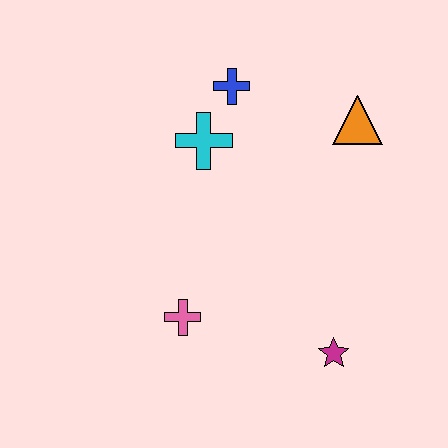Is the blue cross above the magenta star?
Yes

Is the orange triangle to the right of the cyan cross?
Yes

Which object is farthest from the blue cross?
The magenta star is farthest from the blue cross.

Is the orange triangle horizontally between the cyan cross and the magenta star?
No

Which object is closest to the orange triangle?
The blue cross is closest to the orange triangle.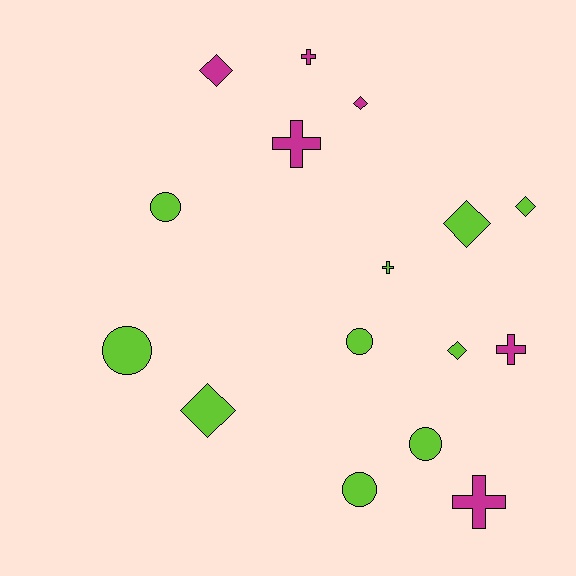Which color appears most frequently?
Lime, with 10 objects.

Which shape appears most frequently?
Diamond, with 6 objects.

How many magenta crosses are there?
There are 4 magenta crosses.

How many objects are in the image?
There are 16 objects.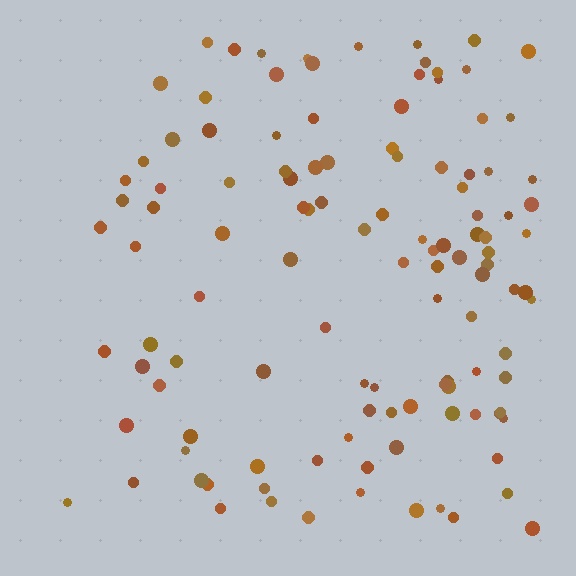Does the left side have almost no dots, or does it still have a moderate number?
Still a moderate number, just noticeably fewer than the right.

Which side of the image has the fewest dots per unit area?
The left.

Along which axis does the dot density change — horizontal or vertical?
Horizontal.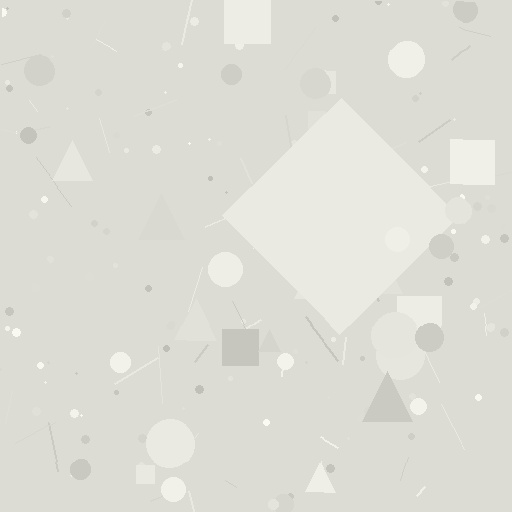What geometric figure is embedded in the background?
A diamond is embedded in the background.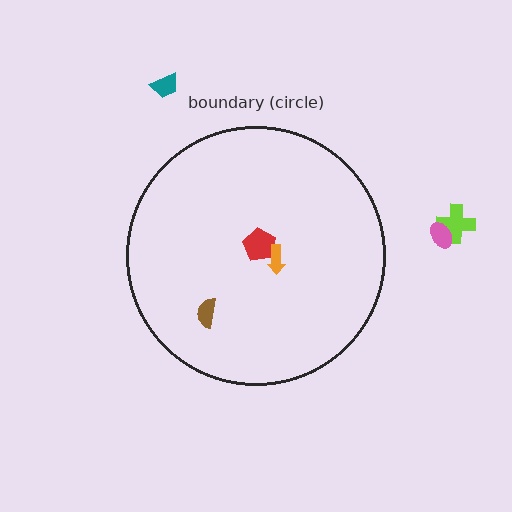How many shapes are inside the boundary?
3 inside, 3 outside.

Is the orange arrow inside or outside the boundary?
Inside.